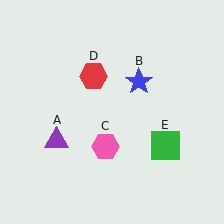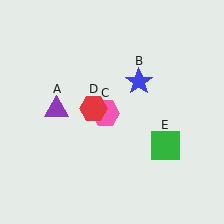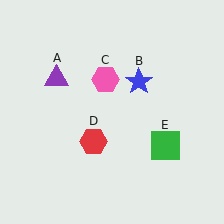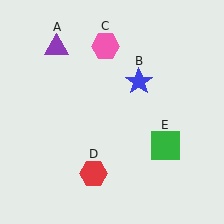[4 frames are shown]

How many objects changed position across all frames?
3 objects changed position: purple triangle (object A), pink hexagon (object C), red hexagon (object D).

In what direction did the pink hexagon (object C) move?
The pink hexagon (object C) moved up.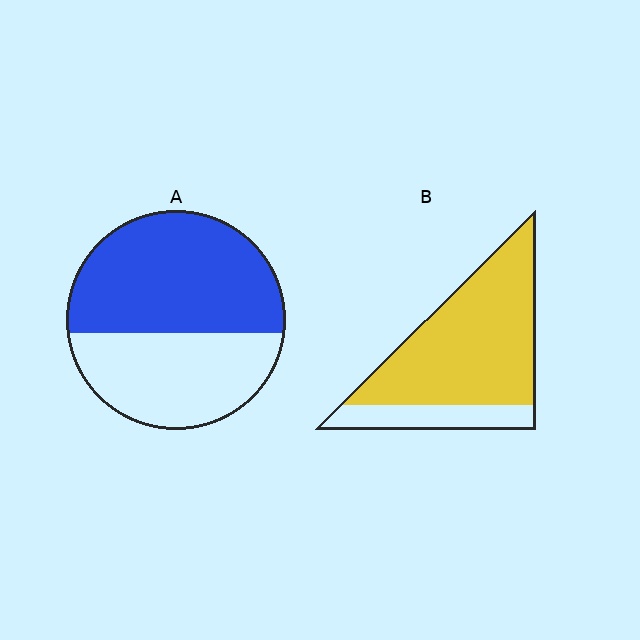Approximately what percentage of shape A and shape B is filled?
A is approximately 60% and B is approximately 80%.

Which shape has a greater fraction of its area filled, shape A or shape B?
Shape B.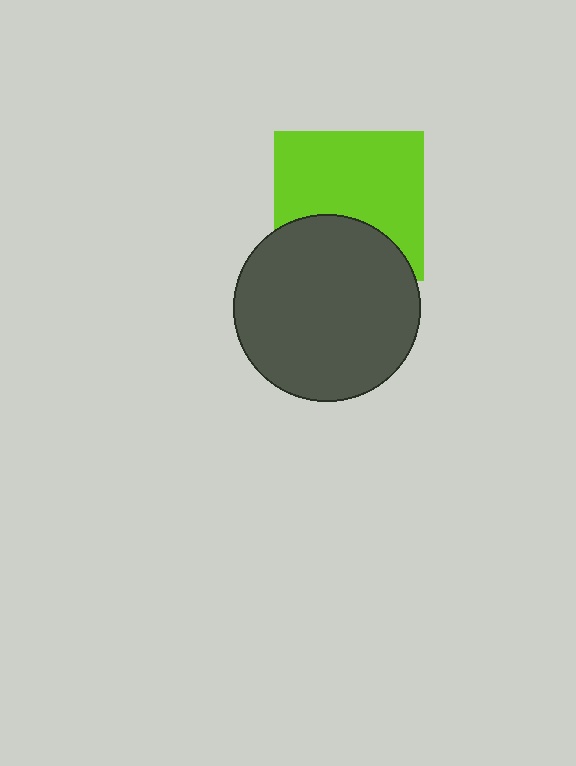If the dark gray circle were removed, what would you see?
You would see the complete lime square.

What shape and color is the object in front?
The object in front is a dark gray circle.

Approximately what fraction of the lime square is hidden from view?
Roughly 35% of the lime square is hidden behind the dark gray circle.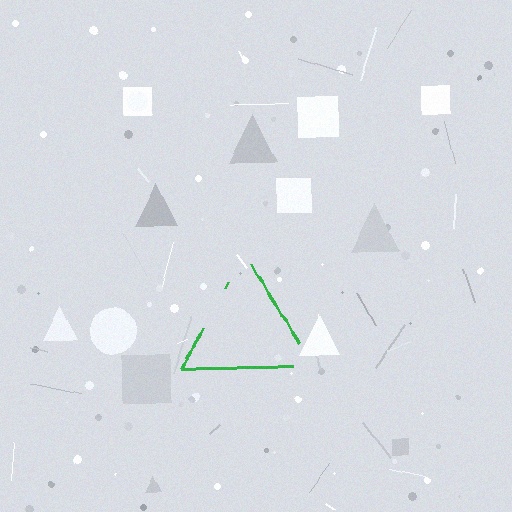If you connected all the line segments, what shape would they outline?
They would outline a triangle.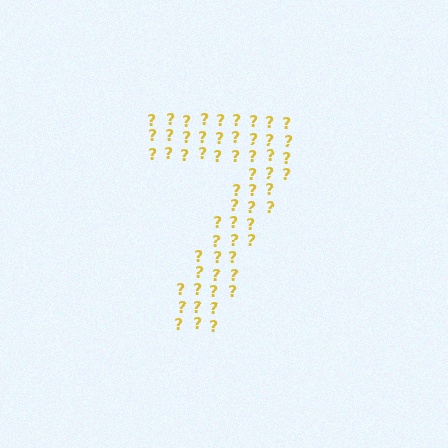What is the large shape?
The large shape is the digit 7.